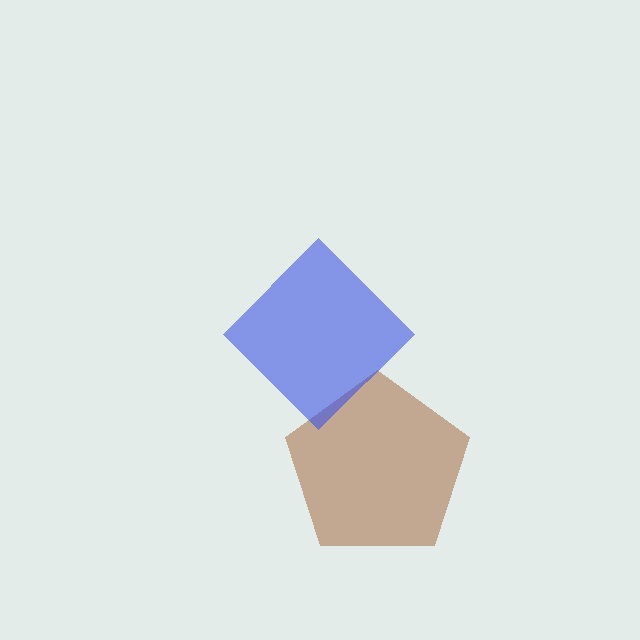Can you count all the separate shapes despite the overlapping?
Yes, there are 2 separate shapes.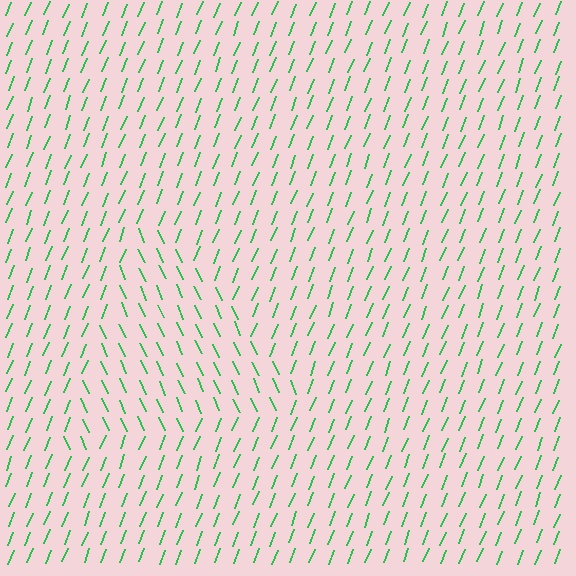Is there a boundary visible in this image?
Yes, there is a texture boundary formed by a change in line orientation.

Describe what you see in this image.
The image is filled with small green line segments. A triangle region in the image has lines oriented differently from the surrounding lines, creating a visible texture boundary.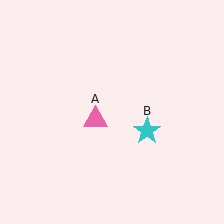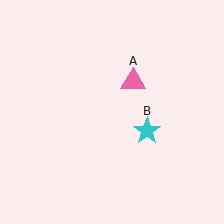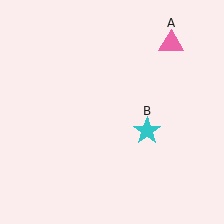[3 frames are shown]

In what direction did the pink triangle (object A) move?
The pink triangle (object A) moved up and to the right.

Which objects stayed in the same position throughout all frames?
Cyan star (object B) remained stationary.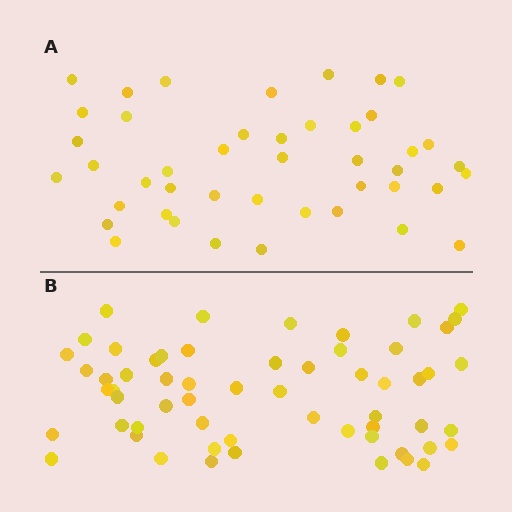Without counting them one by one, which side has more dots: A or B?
Region B (the bottom region) has more dots.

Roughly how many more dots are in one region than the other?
Region B has approximately 15 more dots than region A.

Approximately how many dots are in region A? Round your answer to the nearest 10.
About 40 dots. (The exact count is 44, which rounds to 40.)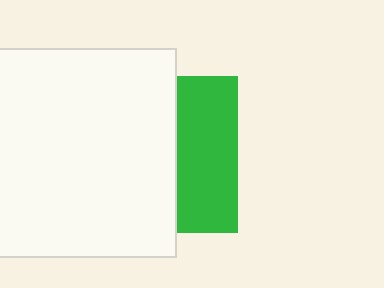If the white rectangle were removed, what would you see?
You would see the complete green square.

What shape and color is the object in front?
The object in front is a white rectangle.